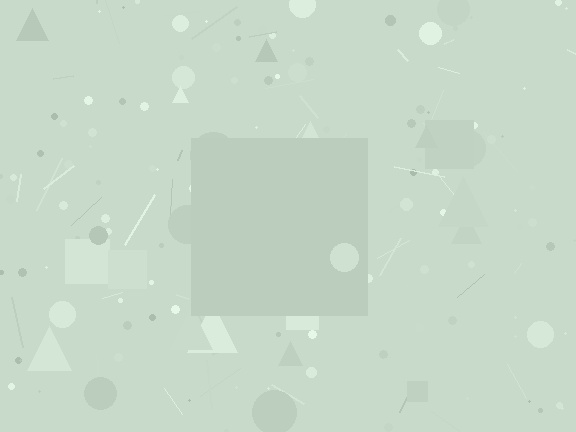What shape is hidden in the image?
A square is hidden in the image.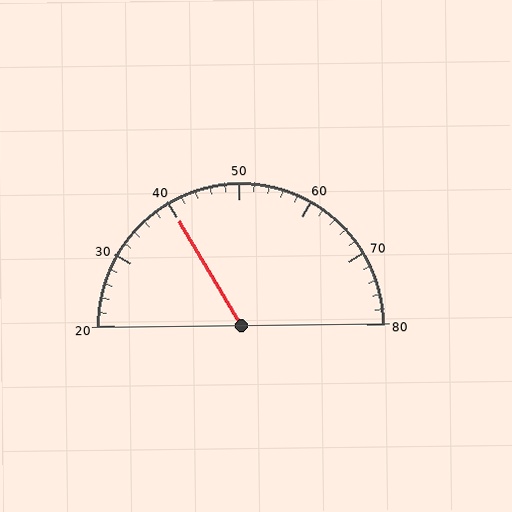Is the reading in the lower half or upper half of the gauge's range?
The reading is in the lower half of the range (20 to 80).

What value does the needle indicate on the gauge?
The needle indicates approximately 40.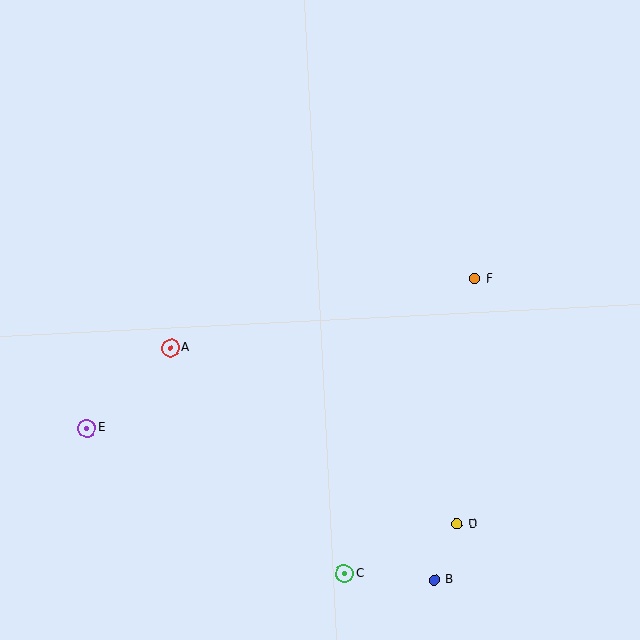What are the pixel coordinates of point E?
Point E is at (87, 428).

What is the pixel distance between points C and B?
The distance between C and B is 90 pixels.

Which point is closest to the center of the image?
Point A at (171, 348) is closest to the center.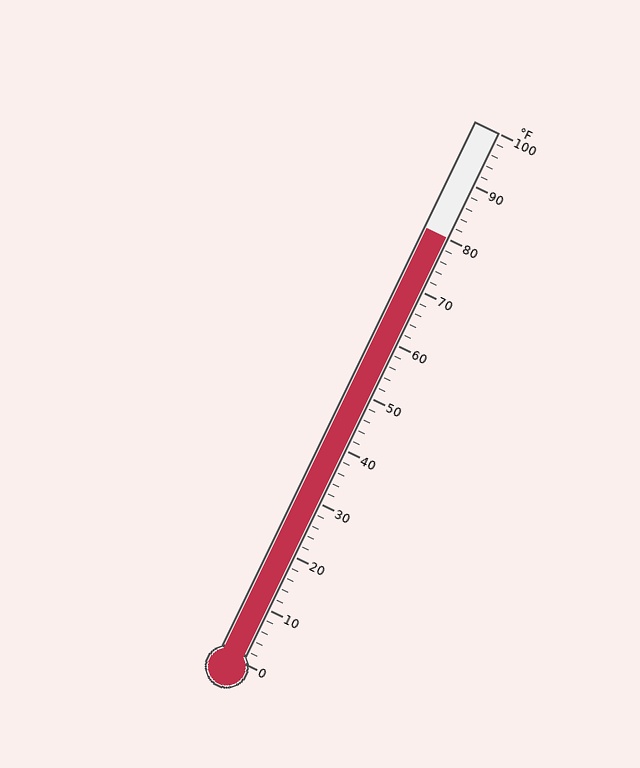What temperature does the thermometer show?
The thermometer shows approximately 80°F.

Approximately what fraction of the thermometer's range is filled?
The thermometer is filled to approximately 80% of its range.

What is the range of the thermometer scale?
The thermometer scale ranges from 0°F to 100°F.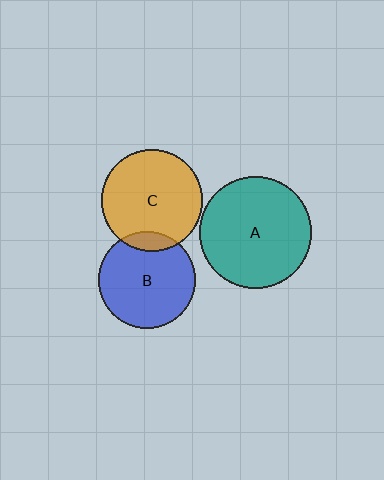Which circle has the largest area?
Circle A (teal).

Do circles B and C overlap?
Yes.